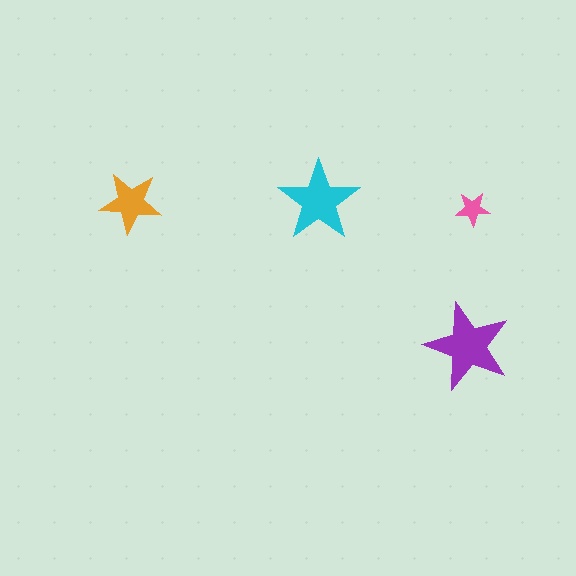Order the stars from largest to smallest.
the purple one, the cyan one, the orange one, the pink one.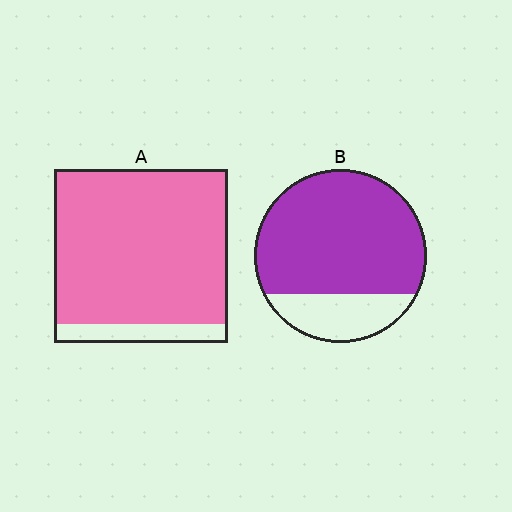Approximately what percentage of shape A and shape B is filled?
A is approximately 90% and B is approximately 75%.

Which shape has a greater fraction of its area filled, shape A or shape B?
Shape A.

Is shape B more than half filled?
Yes.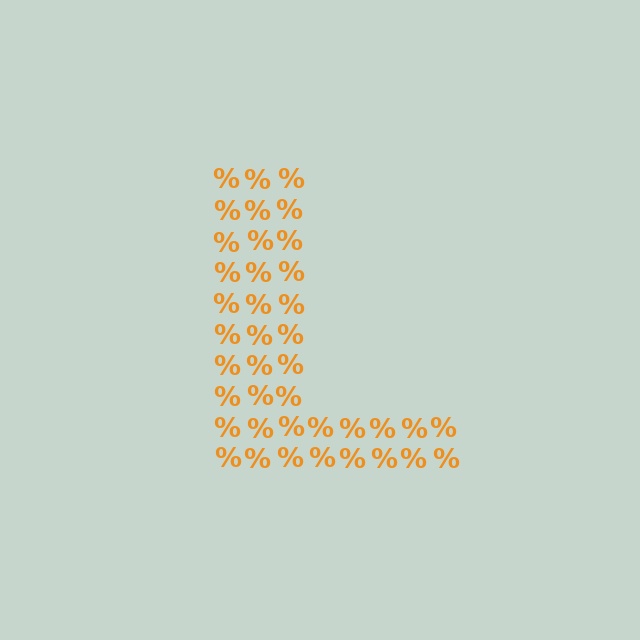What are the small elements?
The small elements are percent signs.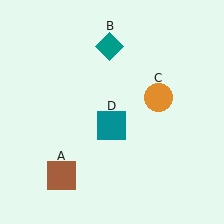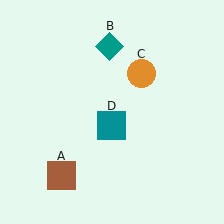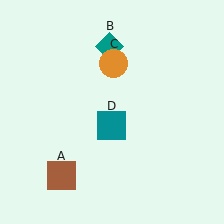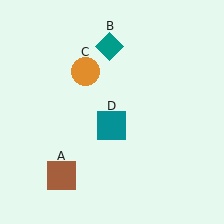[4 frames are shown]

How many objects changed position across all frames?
1 object changed position: orange circle (object C).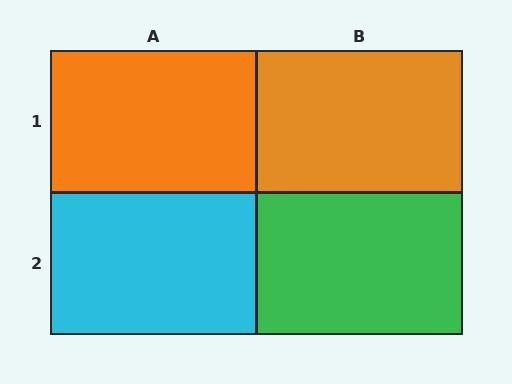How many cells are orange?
2 cells are orange.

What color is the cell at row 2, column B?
Green.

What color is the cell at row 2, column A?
Cyan.